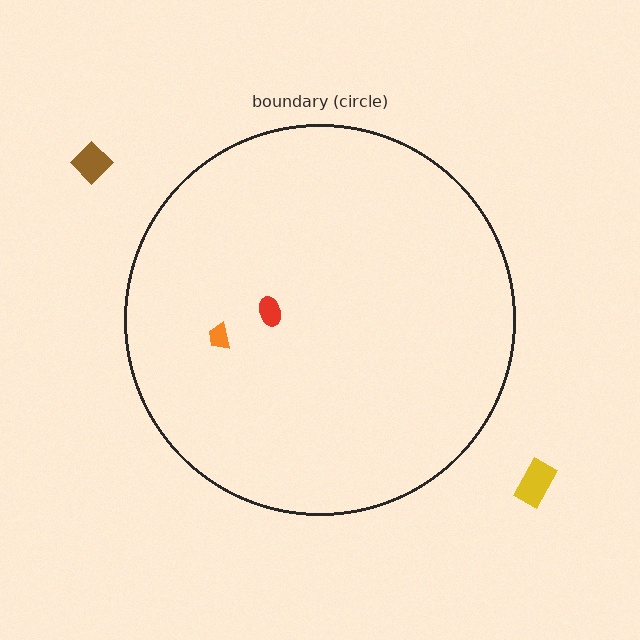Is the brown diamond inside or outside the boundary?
Outside.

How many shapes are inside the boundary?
2 inside, 2 outside.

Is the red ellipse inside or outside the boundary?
Inside.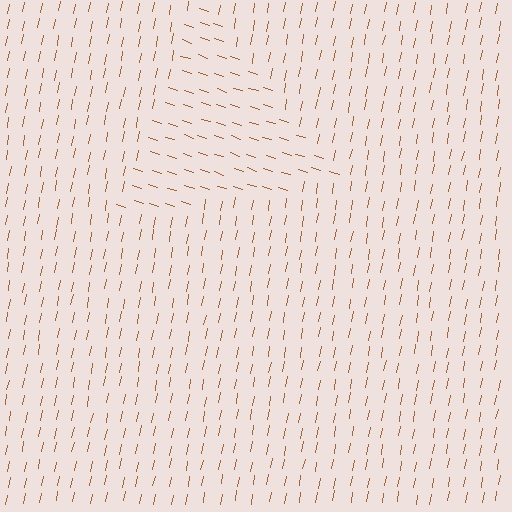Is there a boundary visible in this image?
Yes, there is a texture boundary formed by a change in line orientation.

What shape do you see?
I see a triangle.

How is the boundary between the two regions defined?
The boundary is defined purely by a change in line orientation (approximately 82 degrees difference). All lines are the same color and thickness.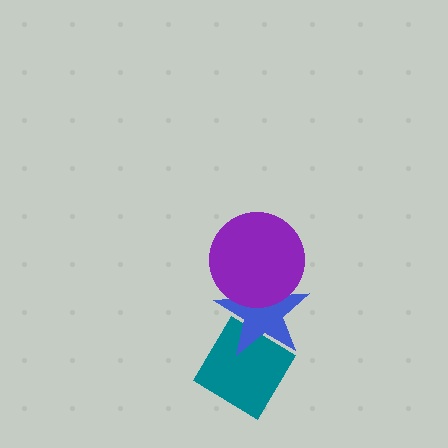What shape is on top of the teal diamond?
The blue star is on top of the teal diamond.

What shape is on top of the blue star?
The purple circle is on top of the blue star.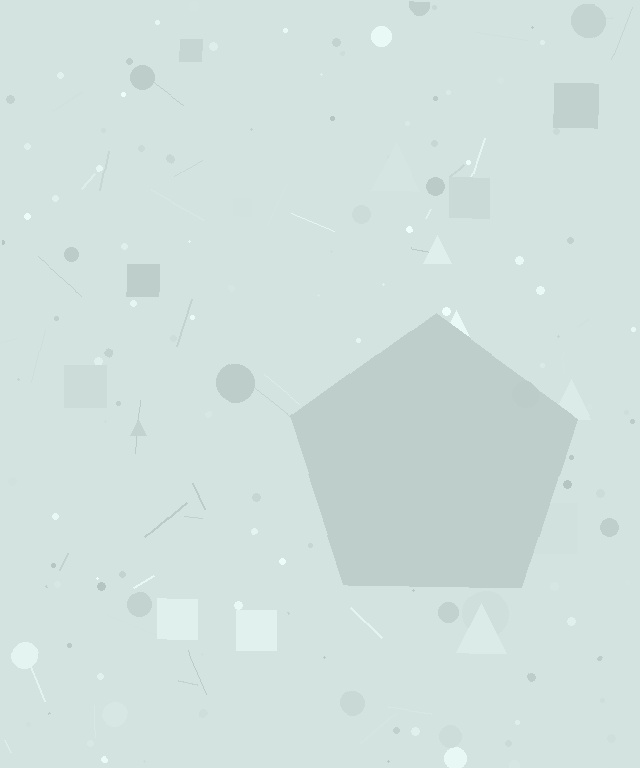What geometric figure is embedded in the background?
A pentagon is embedded in the background.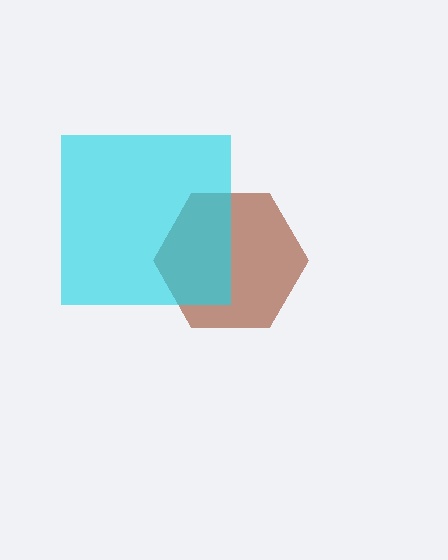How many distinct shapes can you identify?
There are 2 distinct shapes: a brown hexagon, a cyan square.